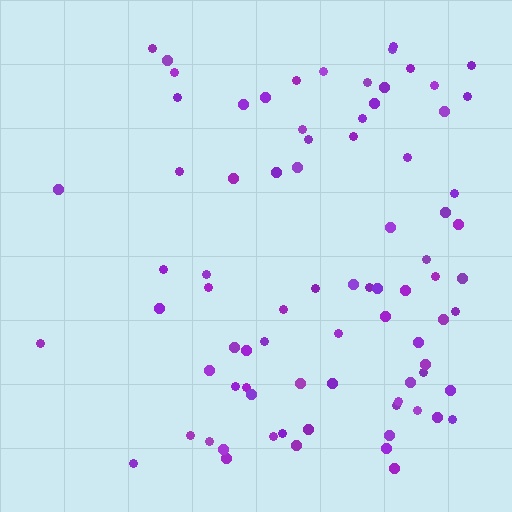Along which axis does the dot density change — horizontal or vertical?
Horizontal.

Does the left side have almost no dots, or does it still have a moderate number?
Still a moderate number, just noticeably fewer than the right.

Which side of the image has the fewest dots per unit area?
The left.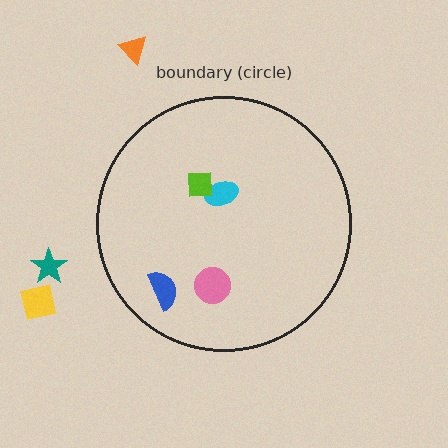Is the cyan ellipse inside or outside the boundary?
Inside.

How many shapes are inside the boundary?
4 inside, 3 outside.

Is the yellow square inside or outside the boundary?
Outside.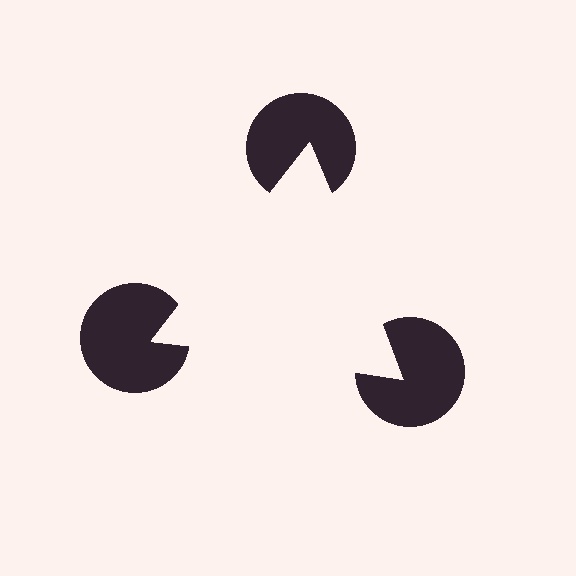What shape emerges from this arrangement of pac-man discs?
An illusory triangle — its edges are inferred from the aligned wedge cuts in the pac-man discs, not physically drawn.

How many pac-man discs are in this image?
There are 3 — one at each vertex of the illusory triangle.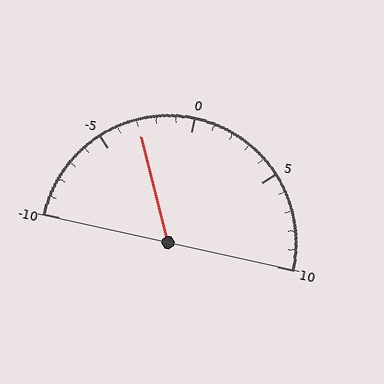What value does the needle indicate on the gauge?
The needle indicates approximately -3.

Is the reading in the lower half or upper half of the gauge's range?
The reading is in the lower half of the range (-10 to 10).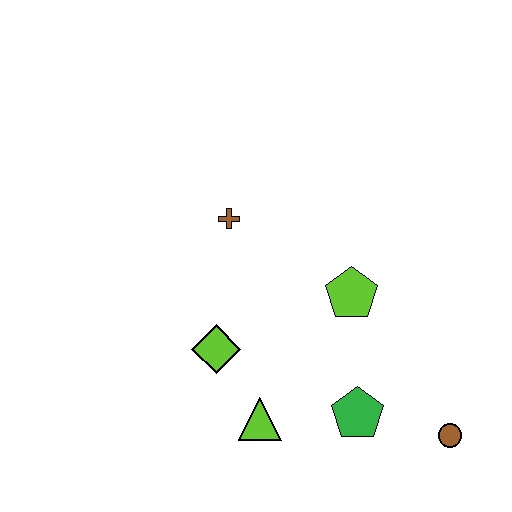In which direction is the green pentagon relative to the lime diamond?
The green pentagon is to the right of the lime diamond.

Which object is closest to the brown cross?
The lime diamond is closest to the brown cross.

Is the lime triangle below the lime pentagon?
Yes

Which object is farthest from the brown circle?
The brown cross is farthest from the brown circle.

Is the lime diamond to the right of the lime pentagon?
No